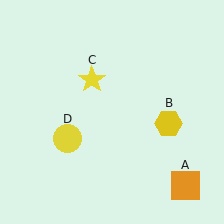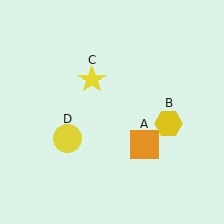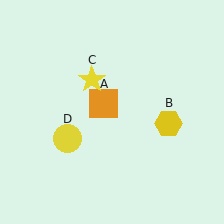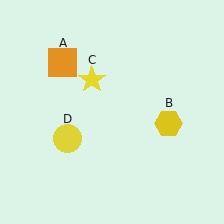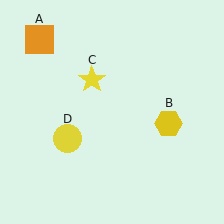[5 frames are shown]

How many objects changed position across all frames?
1 object changed position: orange square (object A).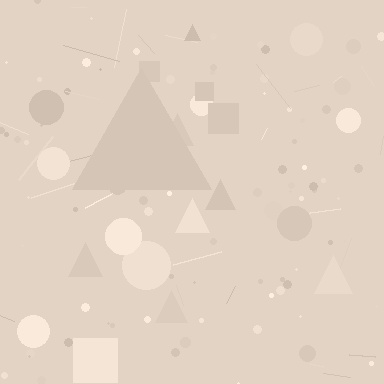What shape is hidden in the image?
A triangle is hidden in the image.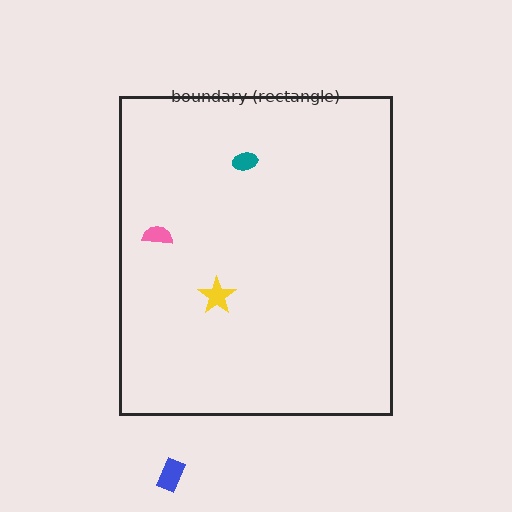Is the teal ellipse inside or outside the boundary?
Inside.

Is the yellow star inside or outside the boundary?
Inside.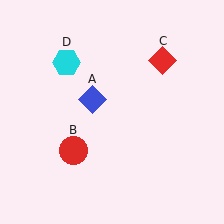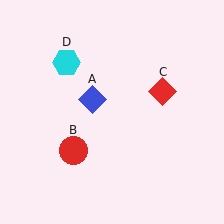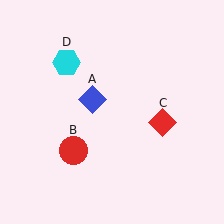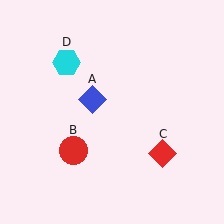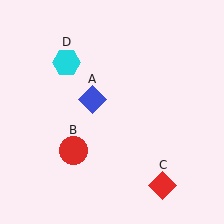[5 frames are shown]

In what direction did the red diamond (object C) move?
The red diamond (object C) moved down.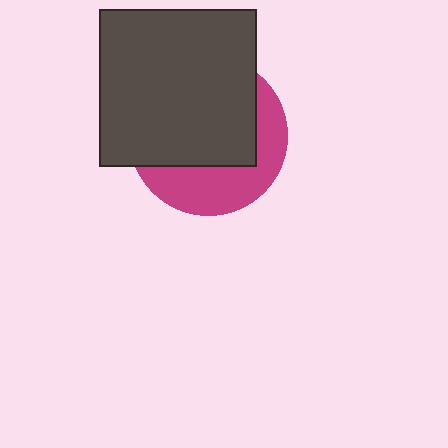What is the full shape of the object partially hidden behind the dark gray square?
The partially hidden object is a magenta circle.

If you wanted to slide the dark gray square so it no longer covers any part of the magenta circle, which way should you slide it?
Slide it up — that is the most direct way to separate the two shapes.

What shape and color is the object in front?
The object in front is a dark gray square.